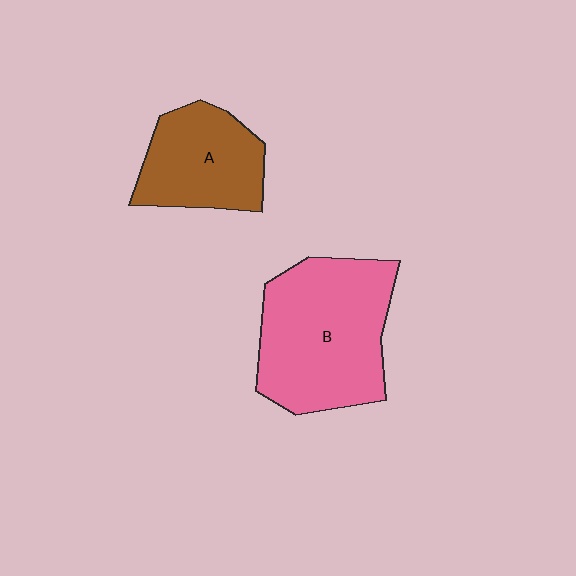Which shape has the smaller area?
Shape A (brown).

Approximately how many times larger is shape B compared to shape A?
Approximately 1.6 times.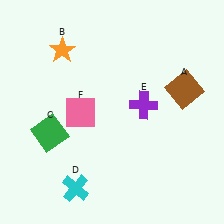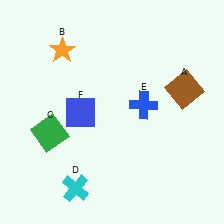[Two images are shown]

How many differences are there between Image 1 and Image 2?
There are 2 differences between the two images.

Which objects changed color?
E changed from purple to blue. F changed from pink to blue.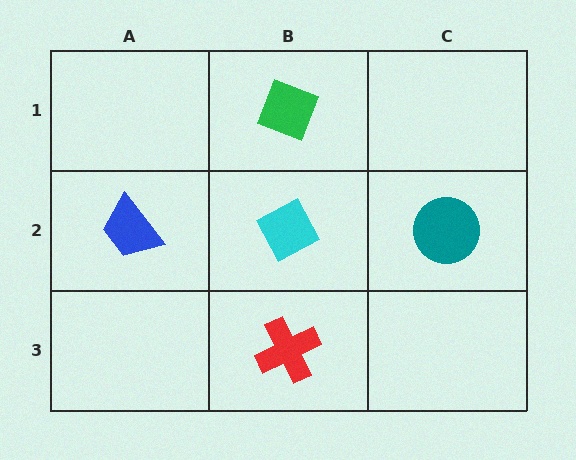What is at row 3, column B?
A red cross.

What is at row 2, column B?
A cyan diamond.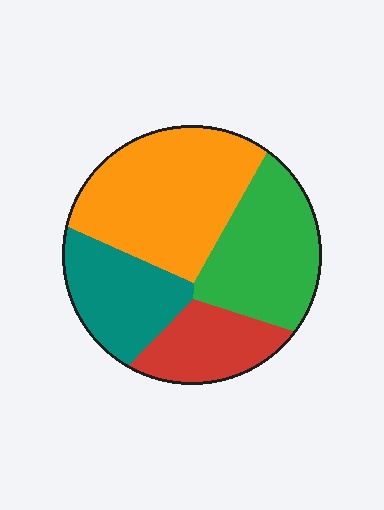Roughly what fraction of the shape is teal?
Teal covers 20% of the shape.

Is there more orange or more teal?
Orange.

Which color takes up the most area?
Orange, at roughly 35%.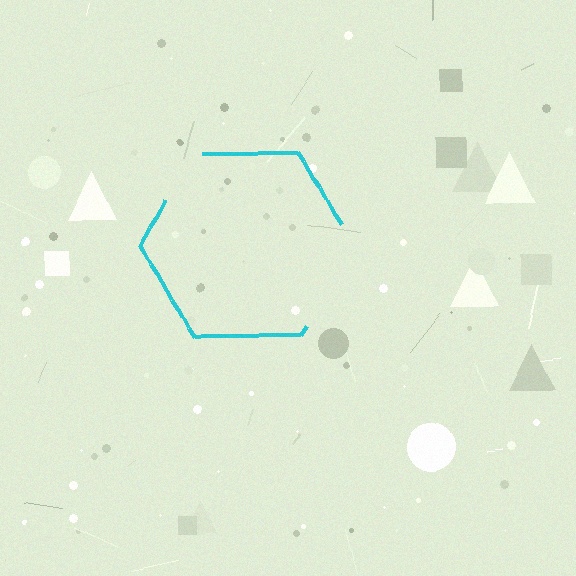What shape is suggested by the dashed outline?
The dashed outline suggests a hexagon.